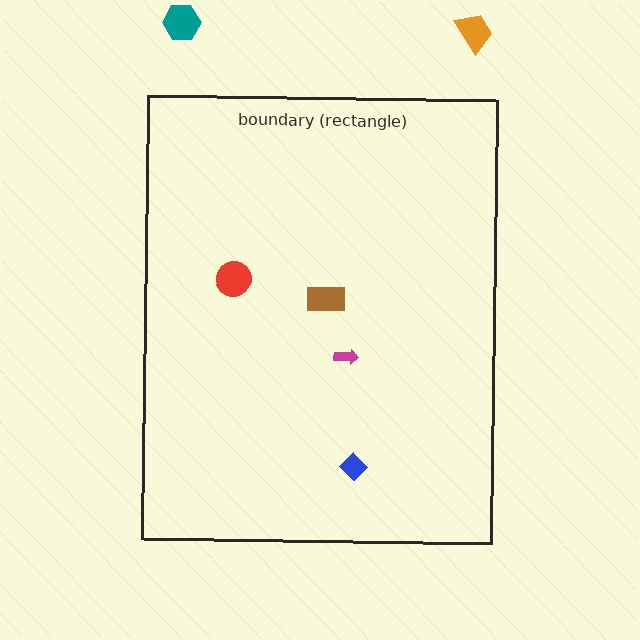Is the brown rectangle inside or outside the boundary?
Inside.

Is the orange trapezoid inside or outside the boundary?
Outside.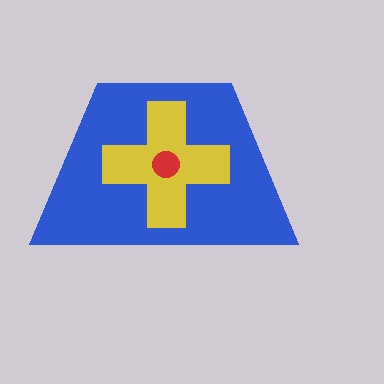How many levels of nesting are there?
3.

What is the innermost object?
The red circle.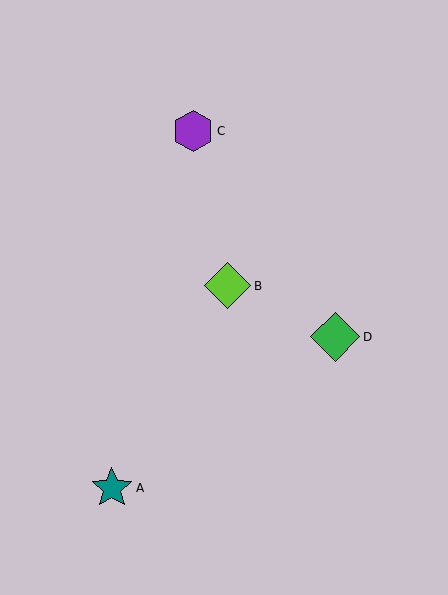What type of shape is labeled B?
Shape B is a lime diamond.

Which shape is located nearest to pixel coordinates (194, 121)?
The purple hexagon (labeled C) at (193, 131) is nearest to that location.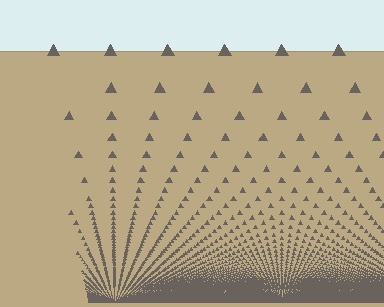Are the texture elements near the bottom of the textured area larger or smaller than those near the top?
Smaller. The gradient is inverted — elements near the bottom are smaller and denser.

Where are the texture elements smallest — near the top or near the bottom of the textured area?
Near the bottom.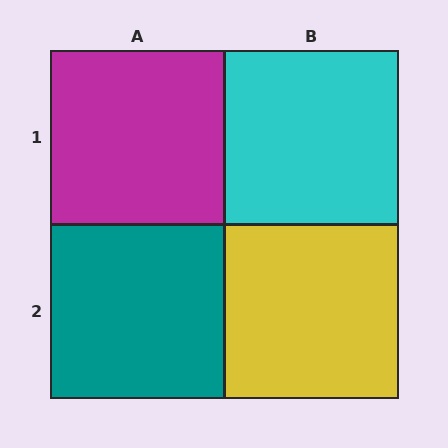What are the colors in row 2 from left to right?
Teal, yellow.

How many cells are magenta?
1 cell is magenta.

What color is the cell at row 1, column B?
Cyan.